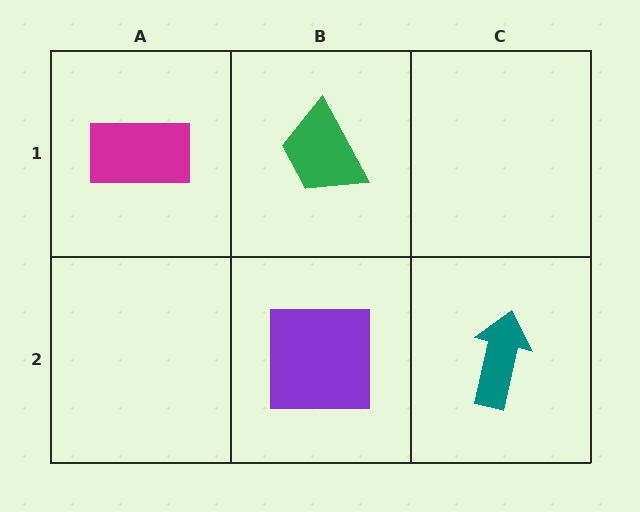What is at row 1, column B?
A green trapezoid.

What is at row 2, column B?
A purple square.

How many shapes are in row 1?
2 shapes.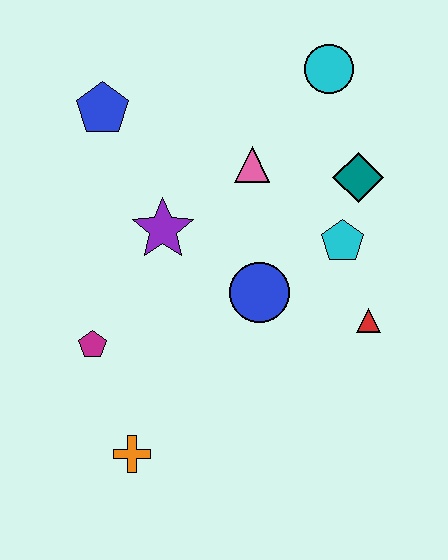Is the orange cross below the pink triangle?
Yes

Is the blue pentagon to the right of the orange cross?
No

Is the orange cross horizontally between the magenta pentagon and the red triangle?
Yes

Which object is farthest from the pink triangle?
The orange cross is farthest from the pink triangle.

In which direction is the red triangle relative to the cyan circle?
The red triangle is below the cyan circle.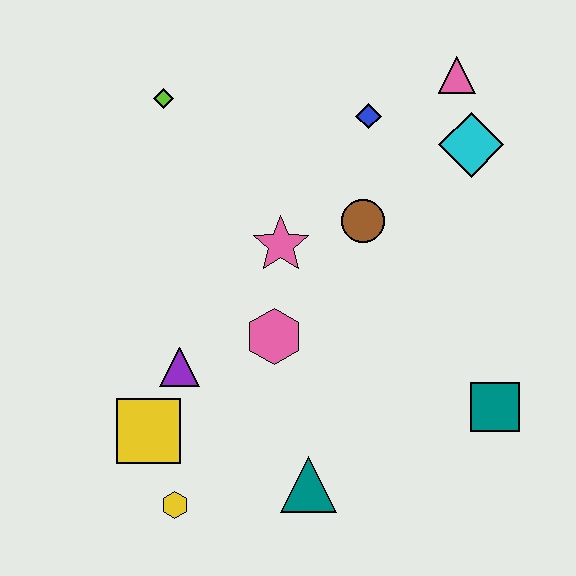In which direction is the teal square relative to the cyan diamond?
The teal square is below the cyan diamond.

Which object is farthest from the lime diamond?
The teal square is farthest from the lime diamond.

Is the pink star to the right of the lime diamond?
Yes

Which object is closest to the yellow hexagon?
The yellow square is closest to the yellow hexagon.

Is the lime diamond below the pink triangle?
Yes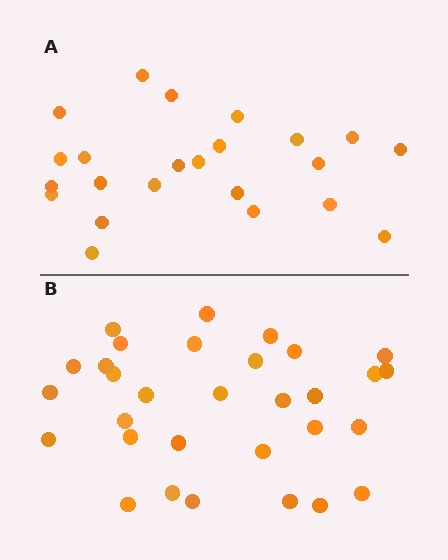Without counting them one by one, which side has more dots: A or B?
Region B (the bottom region) has more dots.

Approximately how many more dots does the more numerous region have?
Region B has roughly 8 or so more dots than region A.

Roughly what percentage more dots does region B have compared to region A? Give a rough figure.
About 35% more.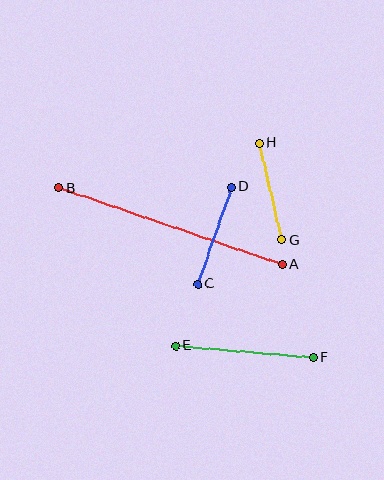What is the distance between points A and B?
The distance is approximately 235 pixels.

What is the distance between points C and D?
The distance is approximately 103 pixels.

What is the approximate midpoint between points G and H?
The midpoint is at approximately (271, 191) pixels.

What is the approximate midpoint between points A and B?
The midpoint is at approximately (171, 226) pixels.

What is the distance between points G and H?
The distance is approximately 100 pixels.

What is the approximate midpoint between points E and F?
The midpoint is at approximately (244, 352) pixels.